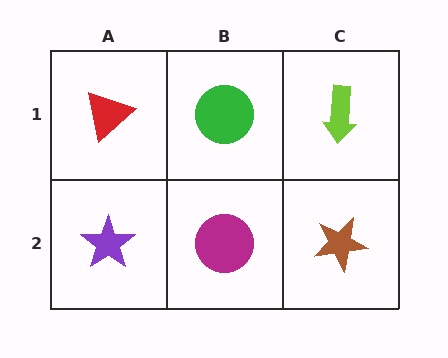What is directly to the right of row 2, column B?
A brown star.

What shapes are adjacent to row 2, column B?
A green circle (row 1, column B), a purple star (row 2, column A), a brown star (row 2, column C).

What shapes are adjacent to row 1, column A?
A purple star (row 2, column A), a green circle (row 1, column B).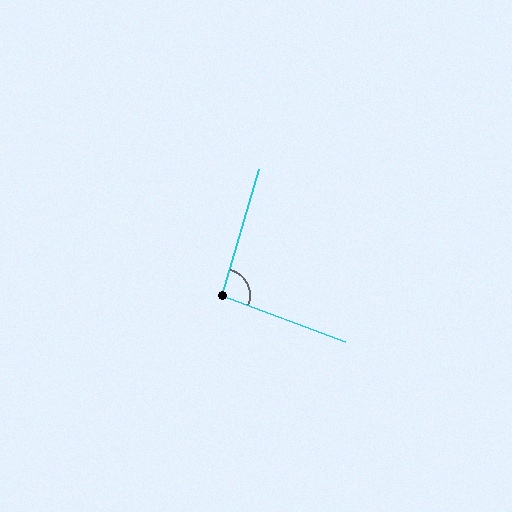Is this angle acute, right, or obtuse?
It is approximately a right angle.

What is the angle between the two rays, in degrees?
Approximately 94 degrees.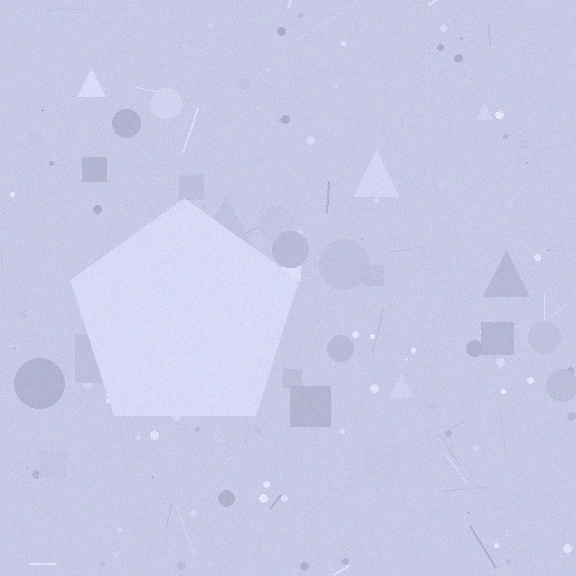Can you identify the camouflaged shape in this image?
The camouflaged shape is a pentagon.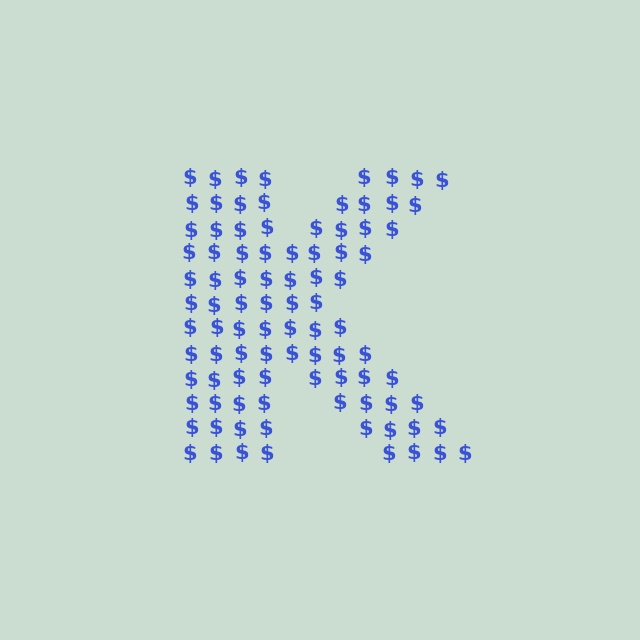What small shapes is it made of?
It is made of small dollar signs.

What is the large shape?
The large shape is the letter K.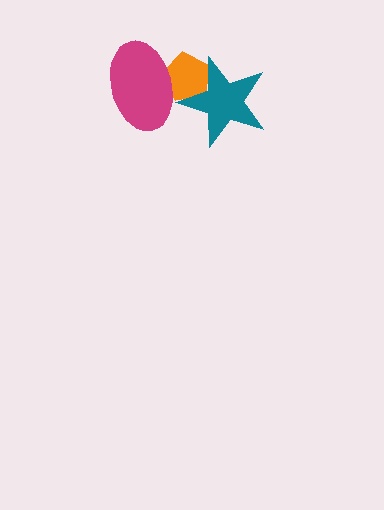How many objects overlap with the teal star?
2 objects overlap with the teal star.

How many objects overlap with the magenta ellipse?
2 objects overlap with the magenta ellipse.